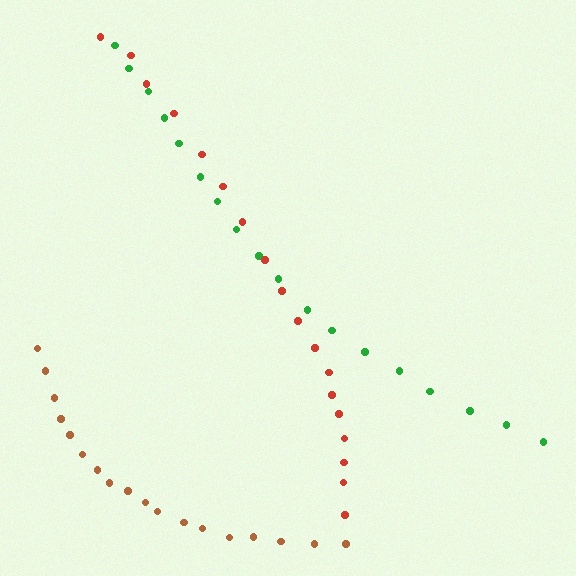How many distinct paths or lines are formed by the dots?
There are 3 distinct paths.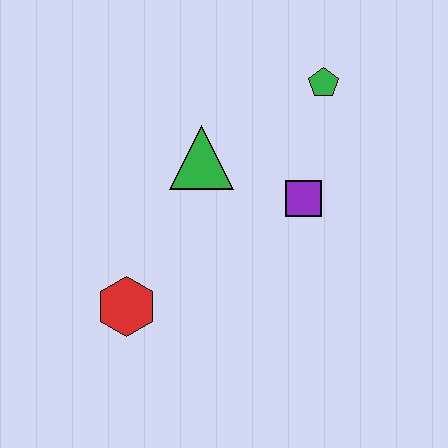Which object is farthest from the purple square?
The red hexagon is farthest from the purple square.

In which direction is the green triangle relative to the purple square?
The green triangle is to the left of the purple square.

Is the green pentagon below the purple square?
No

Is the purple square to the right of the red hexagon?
Yes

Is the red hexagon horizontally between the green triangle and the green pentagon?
No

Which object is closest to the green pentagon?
The purple square is closest to the green pentagon.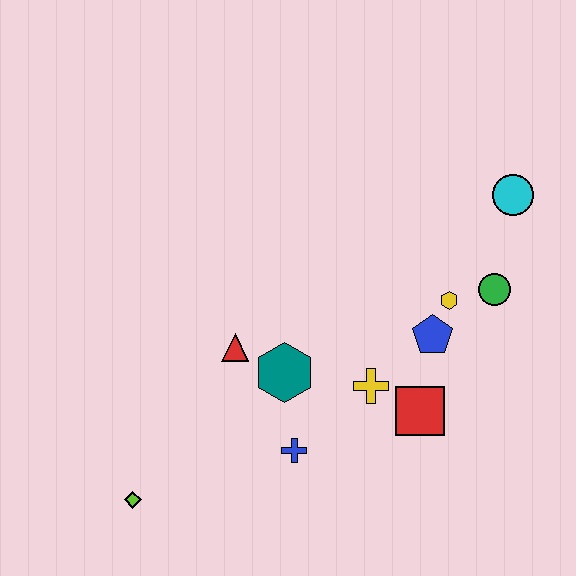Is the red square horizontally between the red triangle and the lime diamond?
No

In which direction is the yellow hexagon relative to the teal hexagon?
The yellow hexagon is to the right of the teal hexagon.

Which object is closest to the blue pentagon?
The yellow hexagon is closest to the blue pentagon.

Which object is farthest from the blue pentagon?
The lime diamond is farthest from the blue pentagon.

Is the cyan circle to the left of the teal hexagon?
No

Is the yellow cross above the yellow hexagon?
No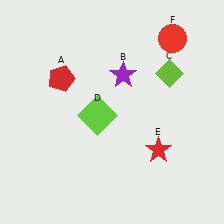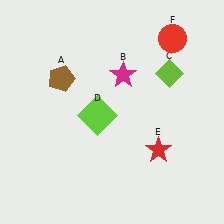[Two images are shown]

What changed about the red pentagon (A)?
In Image 1, A is red. In Image 2, it changed to brown.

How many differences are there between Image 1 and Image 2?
There are 2 differences between the two images.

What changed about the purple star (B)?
In Image 1, B is purple. In Image 2, it changed to magenta.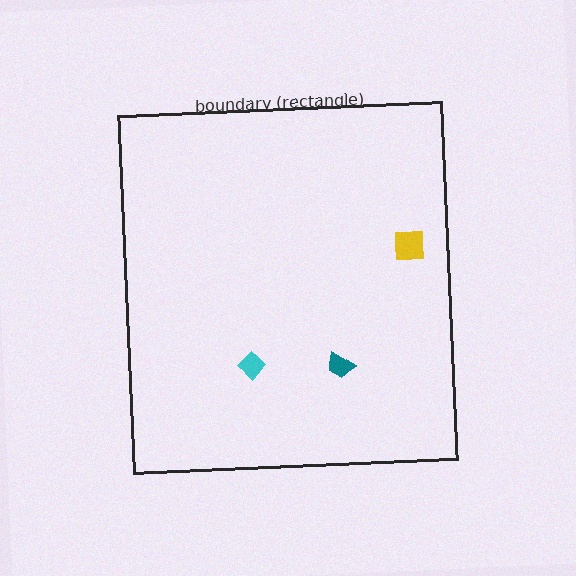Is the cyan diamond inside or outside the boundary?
Inside.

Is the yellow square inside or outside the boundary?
Inside.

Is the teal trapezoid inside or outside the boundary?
Inside.